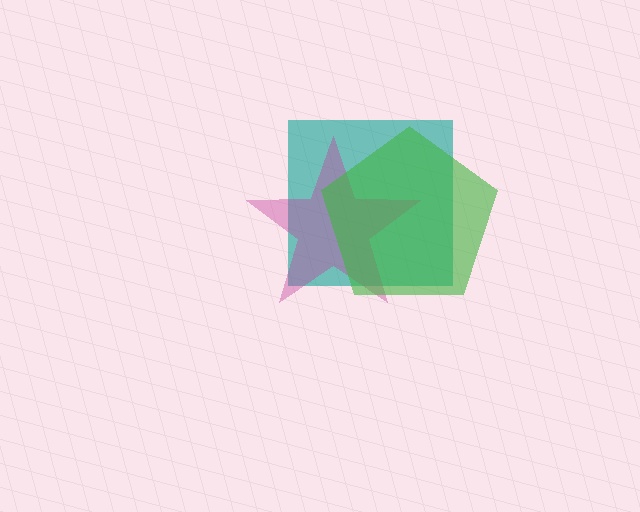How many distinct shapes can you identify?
There are 3 distinct shapes: a teal square, a magenta star, a green pentagon.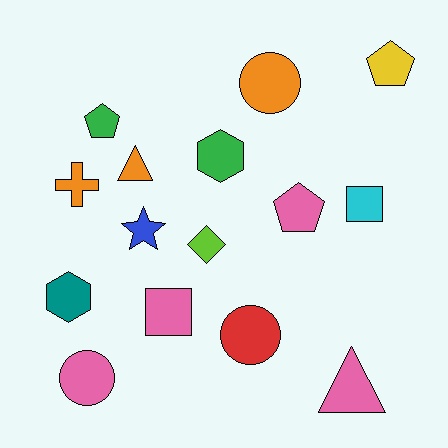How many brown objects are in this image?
There are no brown objects.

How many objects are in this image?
There are 15 objects.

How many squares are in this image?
There are 2 squares.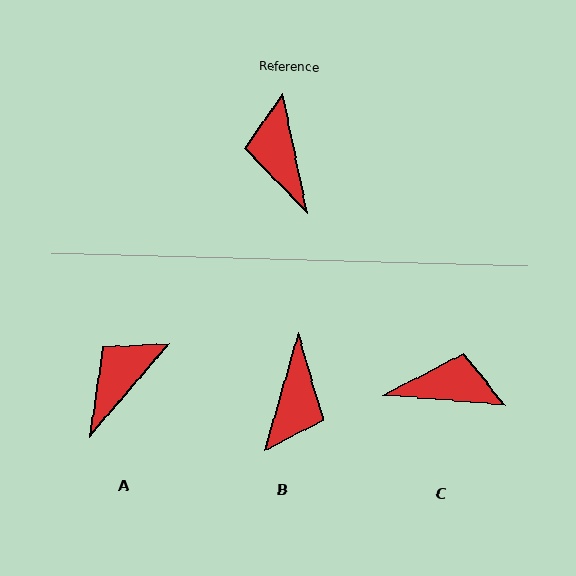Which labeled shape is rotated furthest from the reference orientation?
B, about 152 degrees away.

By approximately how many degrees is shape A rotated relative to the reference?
Approximately 52 degrees clockwise.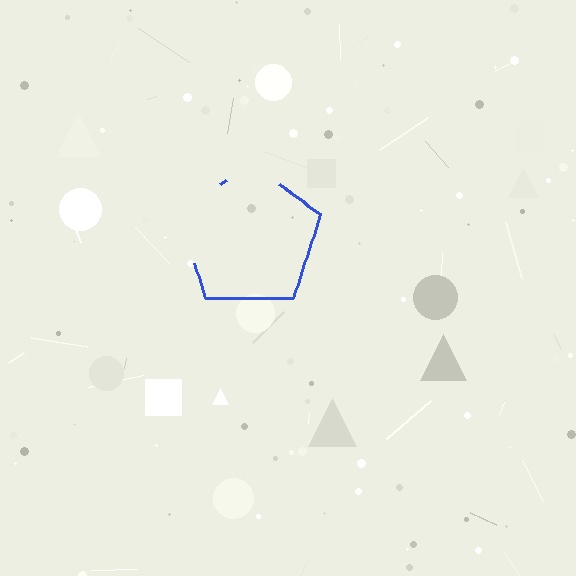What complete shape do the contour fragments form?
The contour fragments form a pentagon.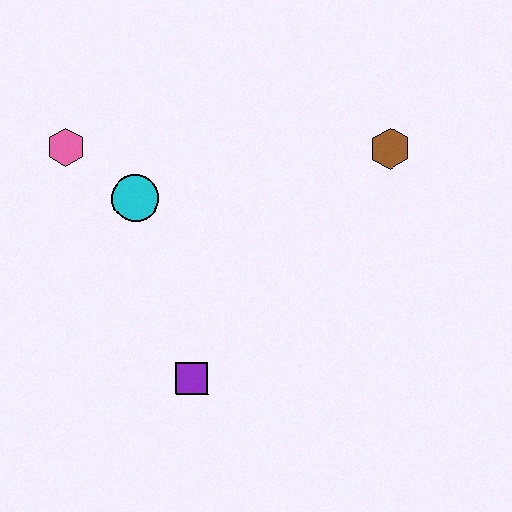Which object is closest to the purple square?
The cyan circle is closest to the purple square.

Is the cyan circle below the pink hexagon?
Yes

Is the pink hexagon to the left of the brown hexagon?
Yes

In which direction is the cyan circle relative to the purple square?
The cyan circle is above the purple square.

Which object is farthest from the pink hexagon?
The brown hexagon is farthest from the pink hexagon.